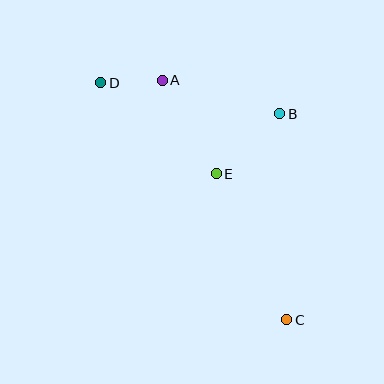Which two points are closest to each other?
Points A and D are closest to each other.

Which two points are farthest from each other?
Points C and D are farthest from each other.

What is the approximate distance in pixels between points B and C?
The distance between B and C is approximately 206 pixels.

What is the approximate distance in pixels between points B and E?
The distance between B and E is approximately 87 pixels.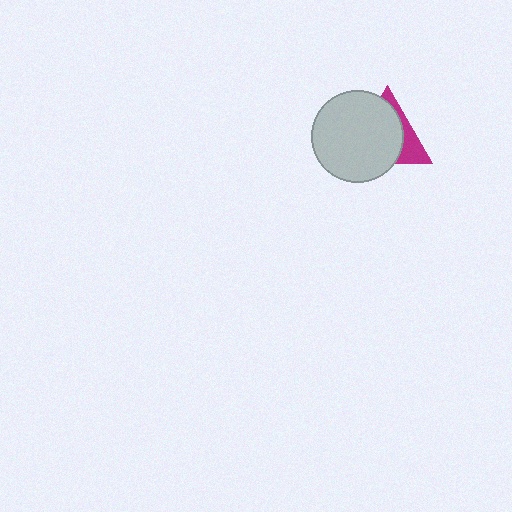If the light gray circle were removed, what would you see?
You would see the complete magenta triangle.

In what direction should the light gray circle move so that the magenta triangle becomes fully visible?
The light gray circle should move toward the lower-left. That is the shortest direction to clear the overlap and leave the magenta triangle fully visible.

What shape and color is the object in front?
The object in front is a light gray circle.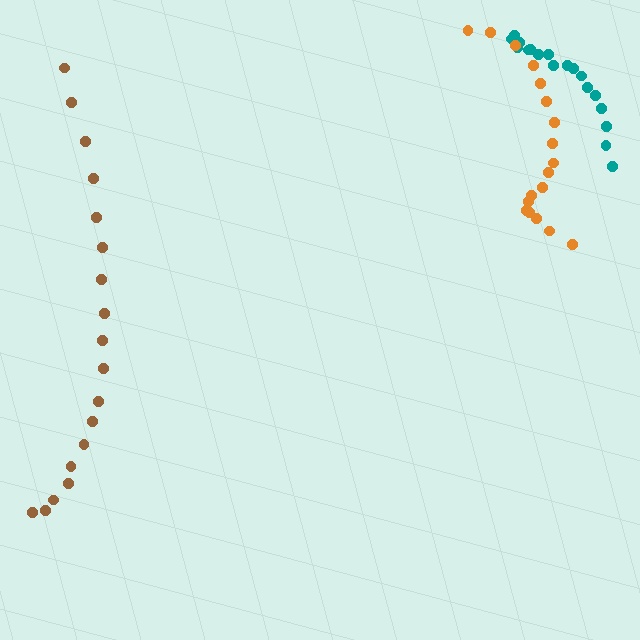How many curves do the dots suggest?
There are 3 distinct paths.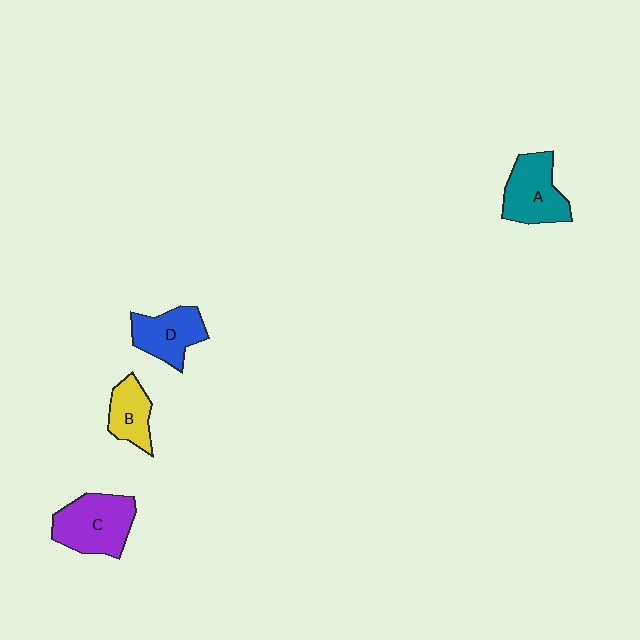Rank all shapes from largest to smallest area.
From largest to smallest: C (purple), A (teal), D (blue), B (yellow).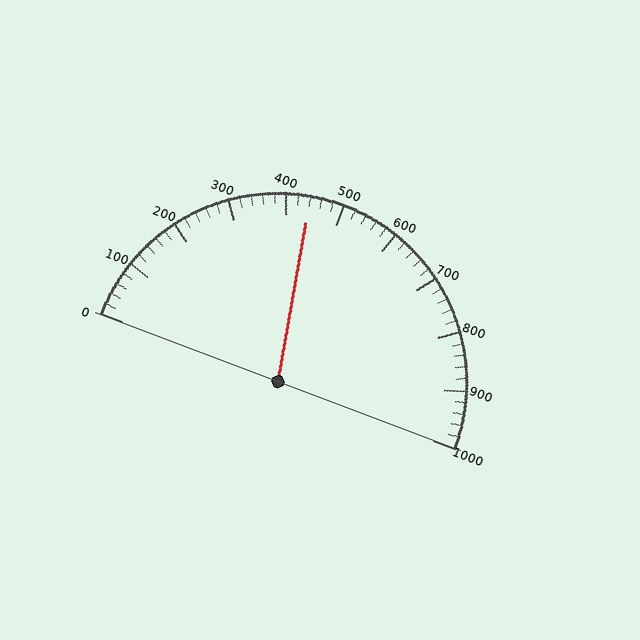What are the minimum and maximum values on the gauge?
The gauge ranges from 0 to 1000.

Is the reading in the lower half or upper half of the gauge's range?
The reading is in the lower half of the range (0 to 1000).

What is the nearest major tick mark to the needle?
The nearest major tick mark is 400.